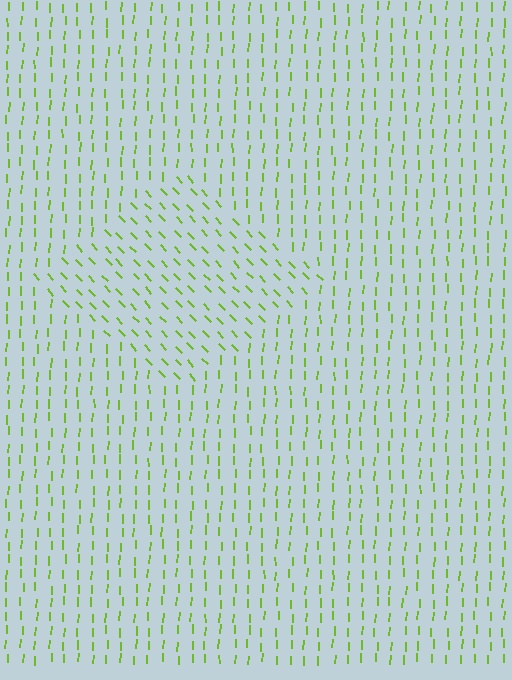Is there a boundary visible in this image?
Yes, there is a texture boundary formed by a change in line orientation.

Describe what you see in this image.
The image is filled with small lime line segments. A diamond region in the image has lines oriented differently from the surrounding lines, creating a visible texture boundary.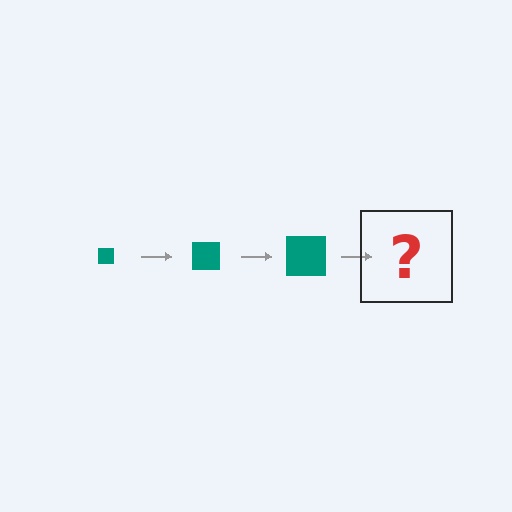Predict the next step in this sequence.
The next step is a teal square, larger than the previous one.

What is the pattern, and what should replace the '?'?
The pattern is that the square gets progressively larger each step. The '?' should be a teal square, larger than the previous one.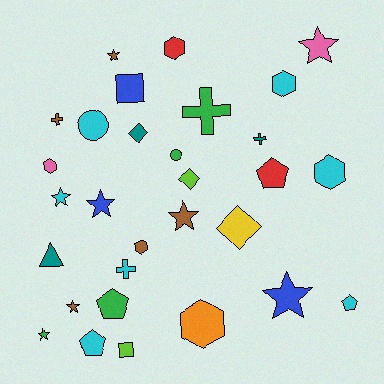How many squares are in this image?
There are 2 squares.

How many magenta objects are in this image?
There are no magenta objects.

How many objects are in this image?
There are 30 objects.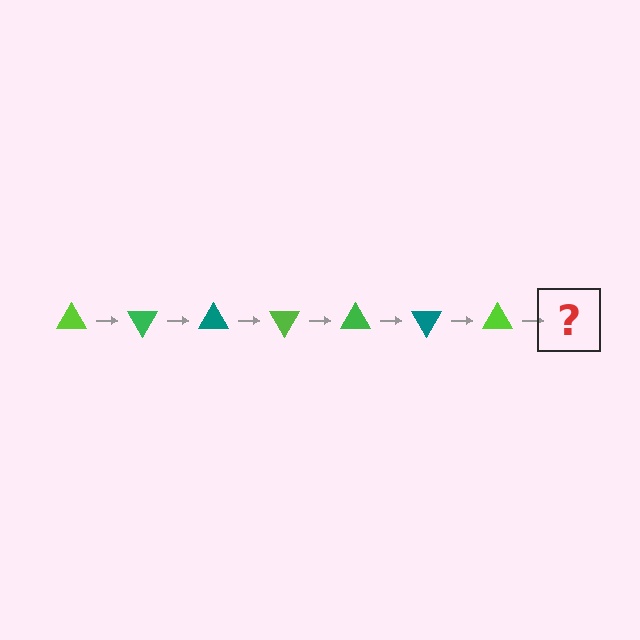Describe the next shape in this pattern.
It should be a green triangle, rotated 420 degrees from the start.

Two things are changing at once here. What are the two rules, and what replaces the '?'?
The two rules are that it rotates 60 degrees each step and the color cycles through lime, green, and teal. The '?' should be a green triangle, rotated 420 degrees from the start.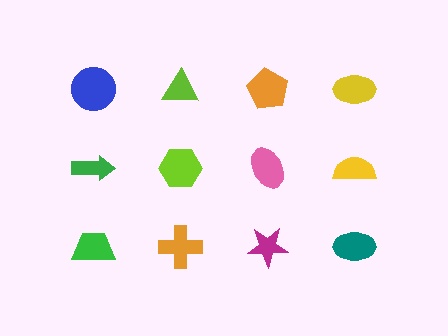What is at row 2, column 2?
A lime hexagon.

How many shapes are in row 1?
4 shapes.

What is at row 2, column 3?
A pink ellipse.